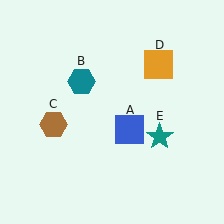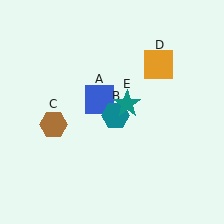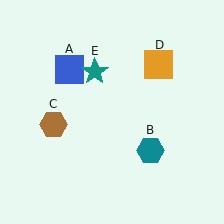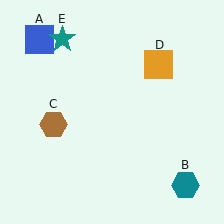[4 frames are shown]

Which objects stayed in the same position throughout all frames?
Brown hexagon (object C) and orange square (object D) remained stationary.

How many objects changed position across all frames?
3 objects changed position: blue square (object A), teal hexagon (object B), teal star (object E).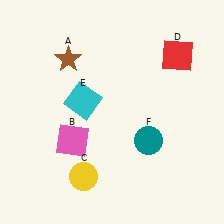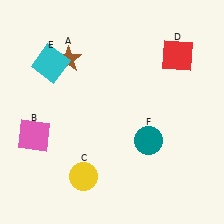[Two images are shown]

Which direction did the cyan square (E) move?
The cyan square (E) moved up.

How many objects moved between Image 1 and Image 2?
2 objects moved between the two images.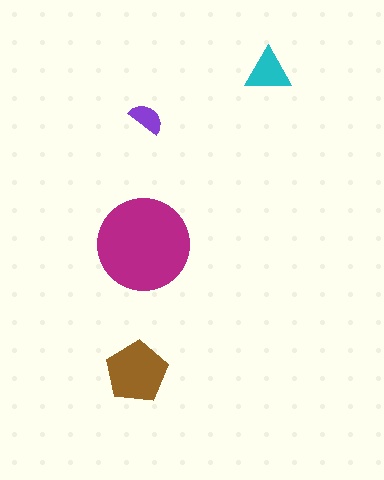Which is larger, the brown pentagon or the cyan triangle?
The brown pentagon.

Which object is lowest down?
The brown pentagon is bottommost.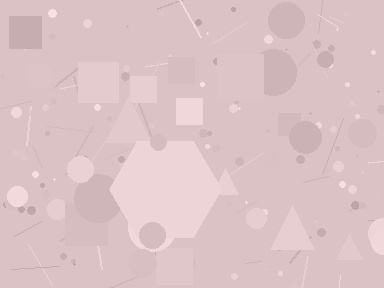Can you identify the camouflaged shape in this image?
The camouflaged shape is a hexagon.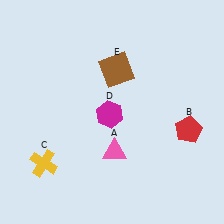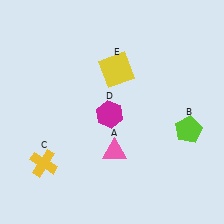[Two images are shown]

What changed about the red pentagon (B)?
In Image 1, B is red. In Image 2, it changed to lime.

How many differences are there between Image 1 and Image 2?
There are 2 differences between the two images.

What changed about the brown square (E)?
In Image 1, E is brown. In Image 2, it changed to yellow.